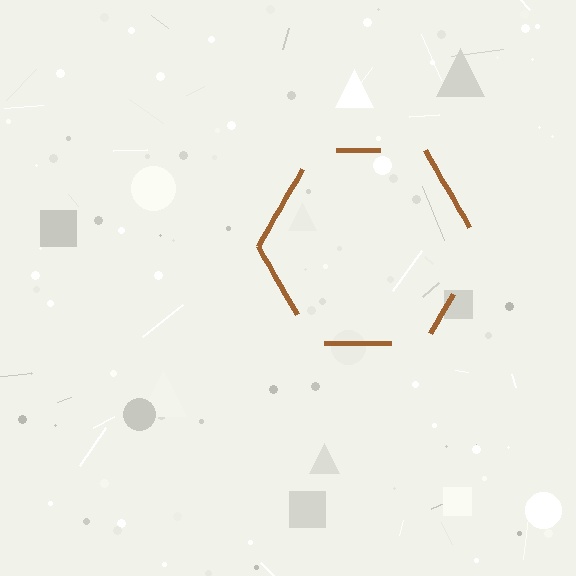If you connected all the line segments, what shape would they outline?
They would outline a hexagon.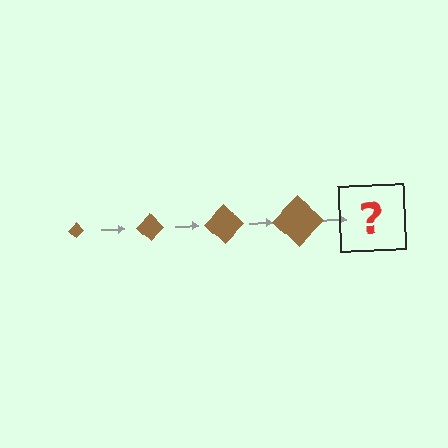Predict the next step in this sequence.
The next step is a brown diamond, larger than the previous one.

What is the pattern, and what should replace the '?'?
The pattern is that the diamond gets progressively larger each step. The '?' should be a brown diamond, larger than the previous one.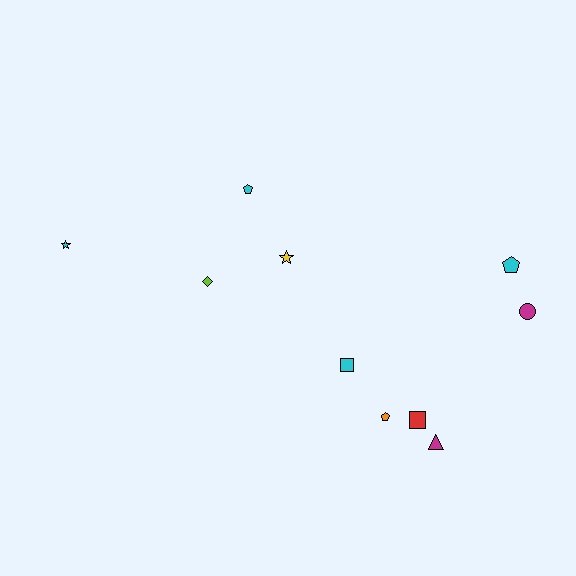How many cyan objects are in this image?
There are 4 cyan objects.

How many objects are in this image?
There are 10 objects.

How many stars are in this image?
There are 2 stars.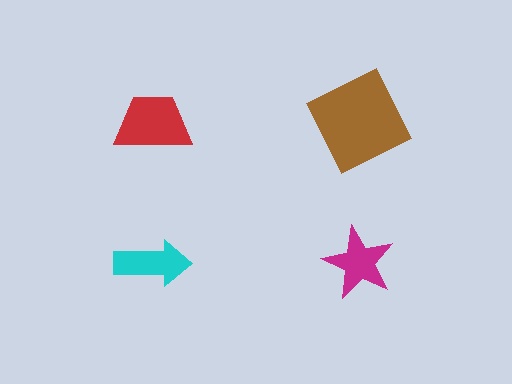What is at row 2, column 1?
A cyan arrow.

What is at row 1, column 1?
A red trapezoid.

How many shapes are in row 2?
2 shapes.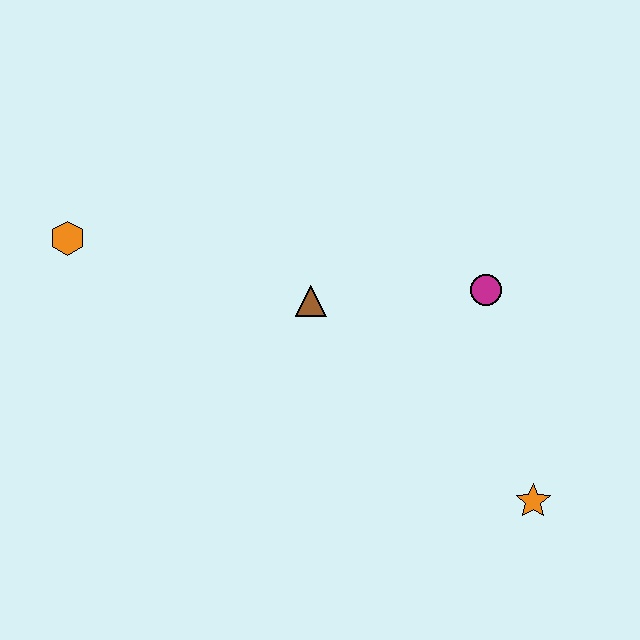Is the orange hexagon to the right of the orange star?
No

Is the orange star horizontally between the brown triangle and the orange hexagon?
No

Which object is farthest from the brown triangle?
The orange star is farthest from the brown triangle.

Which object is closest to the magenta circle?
The brown triangle is closest to the magenta circle.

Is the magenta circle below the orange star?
No